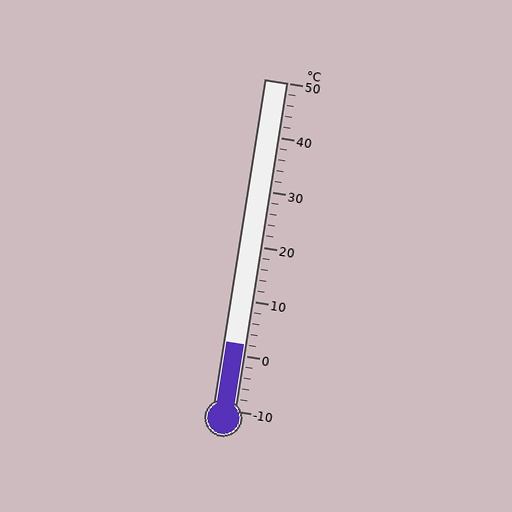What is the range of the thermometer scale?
The thermometer scale ranges from -10°C to 50°C.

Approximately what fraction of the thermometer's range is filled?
The thermometer is filled to approximately 20% of its range.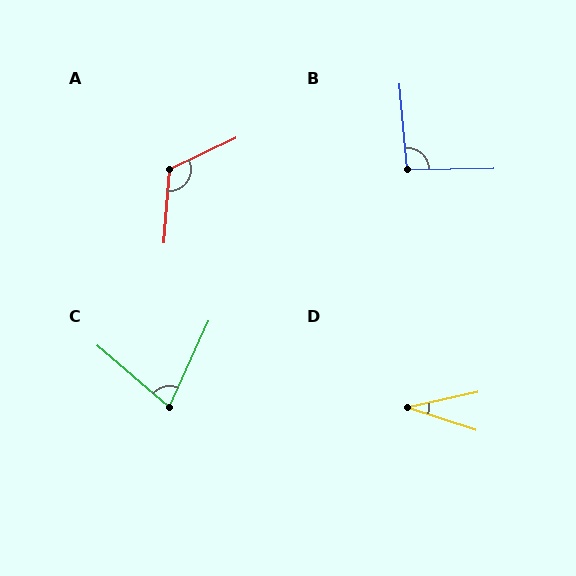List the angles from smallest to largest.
D (31°), C (74°), B (94°), A (120°).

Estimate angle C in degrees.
Approximately 74 degrees.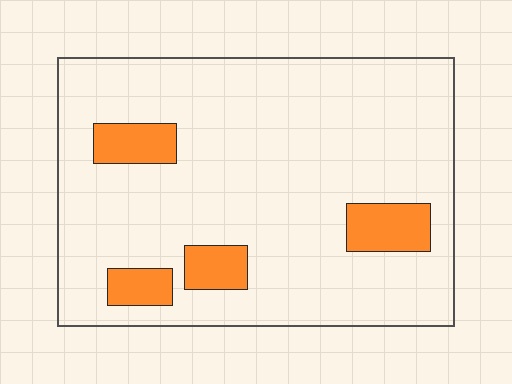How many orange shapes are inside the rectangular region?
4.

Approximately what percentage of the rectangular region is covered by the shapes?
Approximately 10%.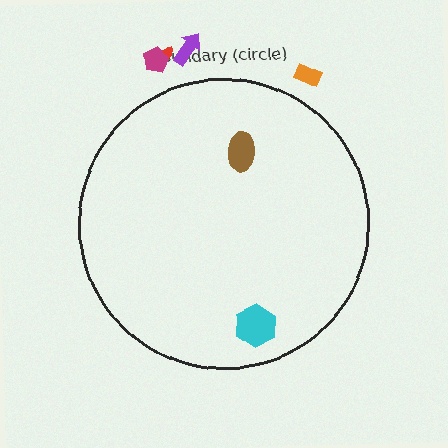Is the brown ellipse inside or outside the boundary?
Inside.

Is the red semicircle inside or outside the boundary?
Outside.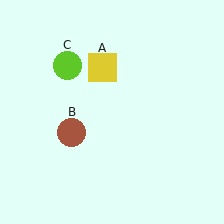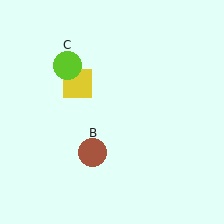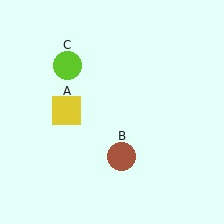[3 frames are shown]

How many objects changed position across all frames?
2 objects changed position: yellow square (object A), brown circle (object B).